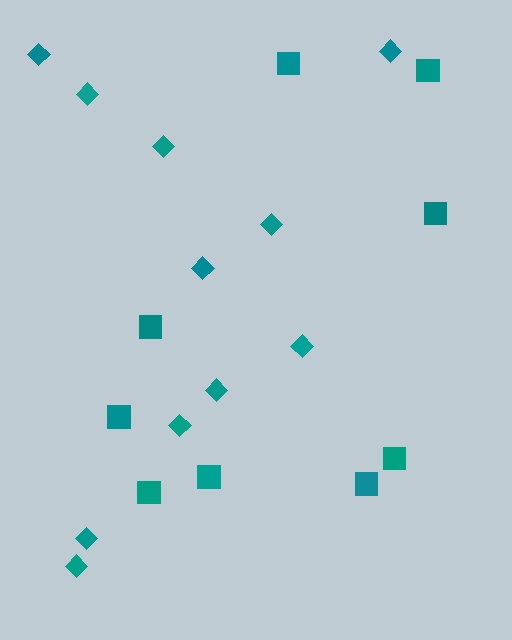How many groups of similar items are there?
There are 2 groups: one group of diamonds (11) and one group of squares (9).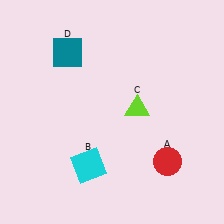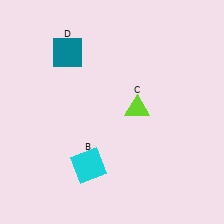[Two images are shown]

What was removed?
The red circle (A) was removed in Image 2.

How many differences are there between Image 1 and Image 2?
There is 1 difference between the two images.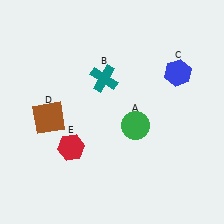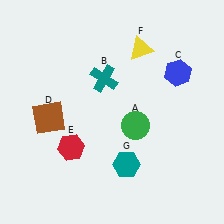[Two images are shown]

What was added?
A yellow triangle (F), a teal hexagon (G) were added in Image 2.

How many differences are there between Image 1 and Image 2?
There are 2 differences between the two images.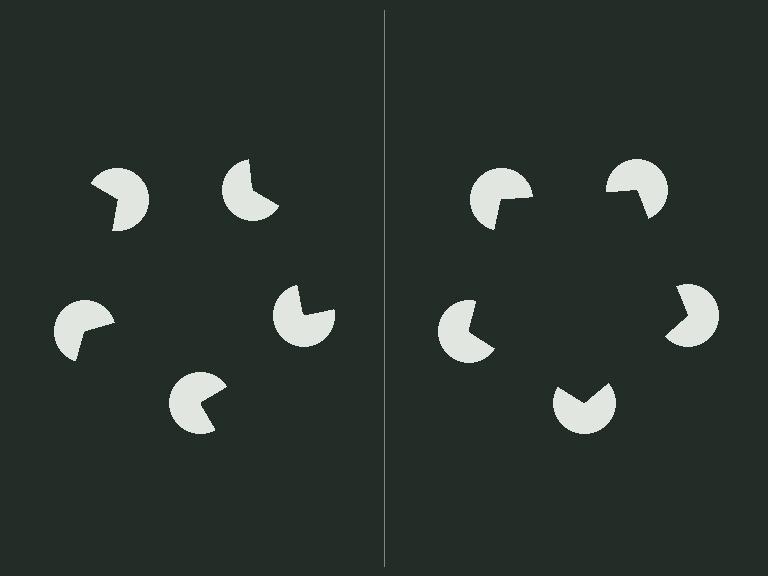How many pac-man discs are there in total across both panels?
10 — 5 on each side.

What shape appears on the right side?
An illusory pentagon.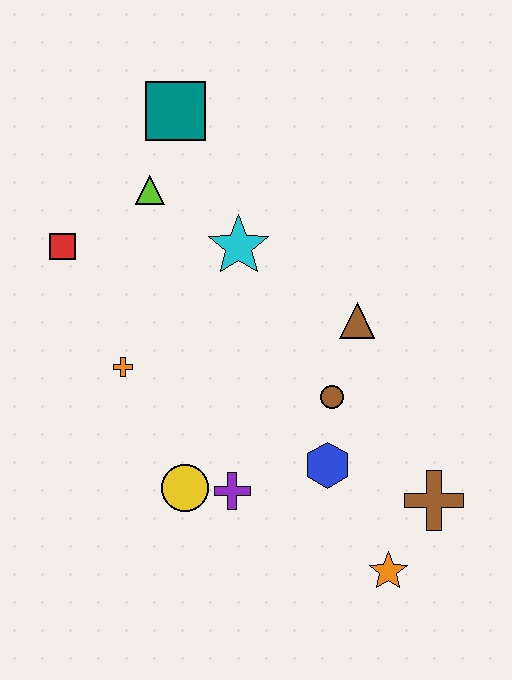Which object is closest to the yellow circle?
The purple cross is closest to the yellow circle.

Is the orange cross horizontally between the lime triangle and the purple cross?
No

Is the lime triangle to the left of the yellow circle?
Yes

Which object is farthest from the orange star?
The teal square is farthest from the orange star.